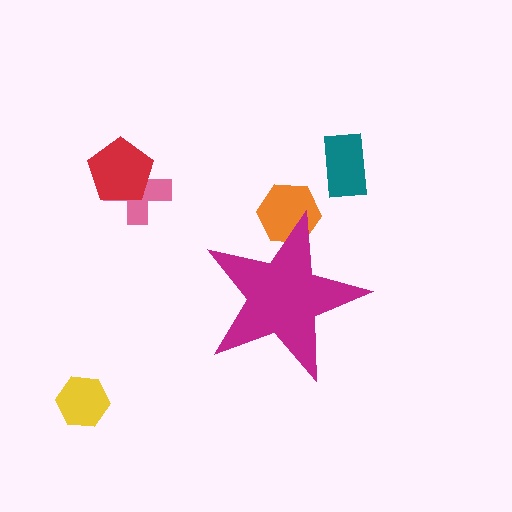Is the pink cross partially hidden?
No, the pink cross is fully visible.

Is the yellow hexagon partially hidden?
No, the yellow hexagon is fully visible.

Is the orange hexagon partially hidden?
Yes, the orange hexagon is partially hidden behind the magenta star.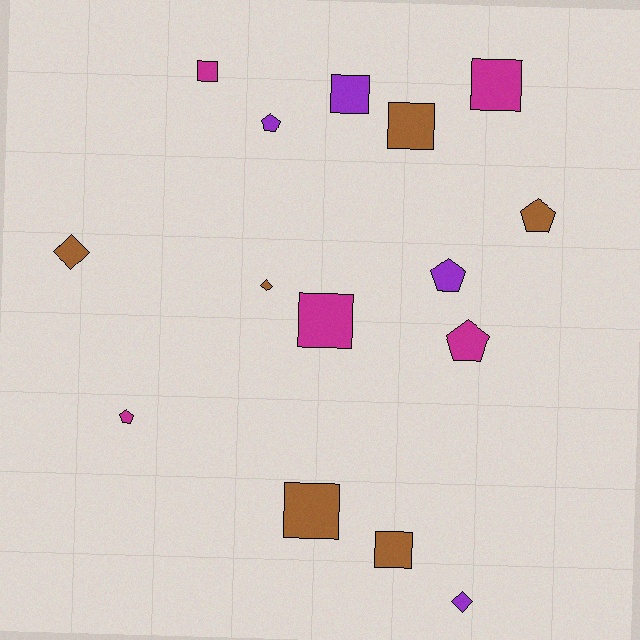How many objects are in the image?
There are 15 objects.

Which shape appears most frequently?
Square, with 7 objects.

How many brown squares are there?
There are 3 brown squares.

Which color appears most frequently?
Brown, with 6 objects.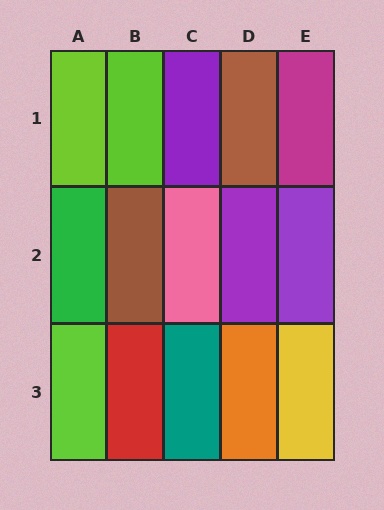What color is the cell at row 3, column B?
Red.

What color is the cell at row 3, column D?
Orange.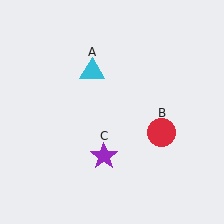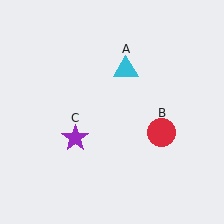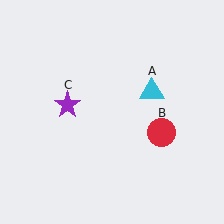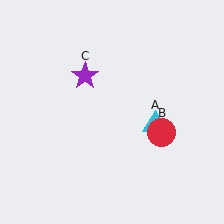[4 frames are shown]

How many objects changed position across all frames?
2 objects changed position: cyan triangle (object A), purple star (object C).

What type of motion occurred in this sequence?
The cyan triangle (object A), purple star (object C) rotated clockwise around the center of the scene.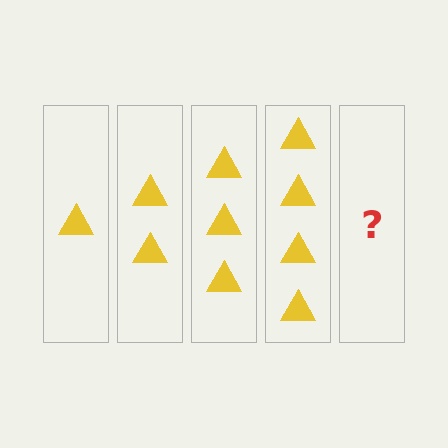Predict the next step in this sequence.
The next step is 5 triangles.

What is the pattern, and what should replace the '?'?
The pattern is that each step adds one more triangle. The '?' should be 5 triangles.